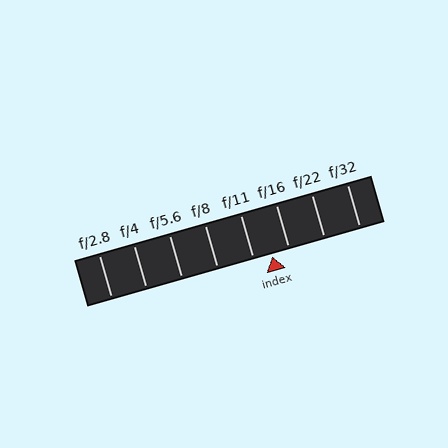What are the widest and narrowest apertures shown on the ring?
The widest aperture shown is f/2.8 and the narrowest is f/32.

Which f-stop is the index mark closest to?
The index mark is closest to f/16.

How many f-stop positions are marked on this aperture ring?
There are 8 f-stop positions marked.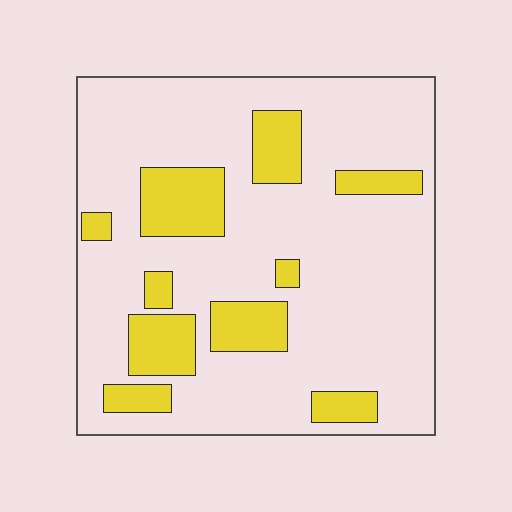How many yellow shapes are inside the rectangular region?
10.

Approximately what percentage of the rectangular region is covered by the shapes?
Approximately 20%.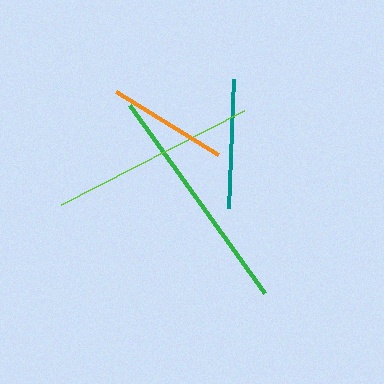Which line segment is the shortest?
The orange line is the shortest at approximately 119 pixels.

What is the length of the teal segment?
The teal segment is approximately 129 pixels long.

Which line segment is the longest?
The green line is the longest at approximately 231 pixels.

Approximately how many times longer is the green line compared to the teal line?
The green line is approximately 1.8 times the length of the teal line.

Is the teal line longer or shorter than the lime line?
The lime line is longer than the teal line.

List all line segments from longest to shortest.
From longest to shortest: green, lime, teal, orange.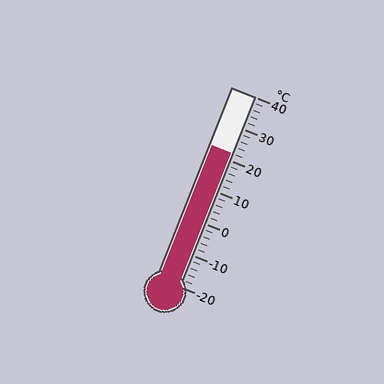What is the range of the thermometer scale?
The thermometer scale ranges from -20°C to 40°C.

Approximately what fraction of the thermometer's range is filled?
The thermometer is filled to approximately 70% of its range.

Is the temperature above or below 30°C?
The temperature is below 30°C.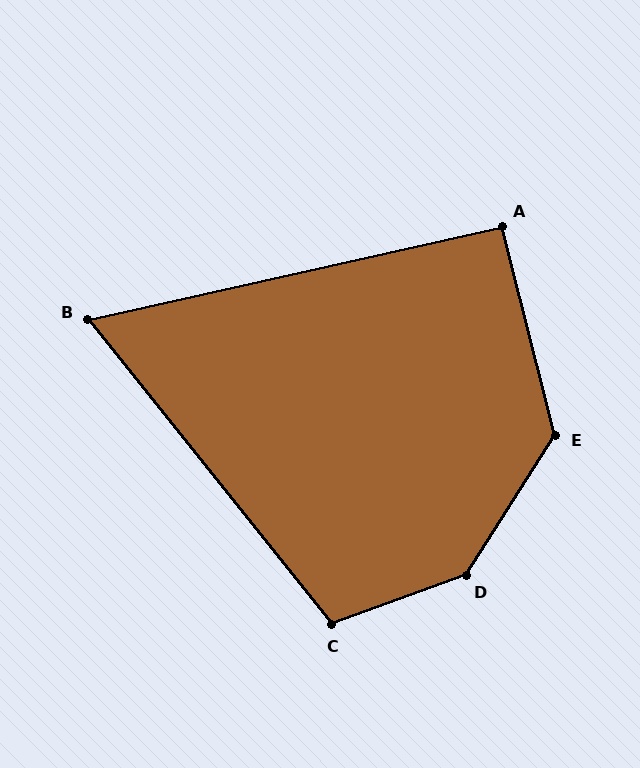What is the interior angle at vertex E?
Approximately 133 degrees (obtuse).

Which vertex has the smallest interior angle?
B, at approximately 64 degrees.